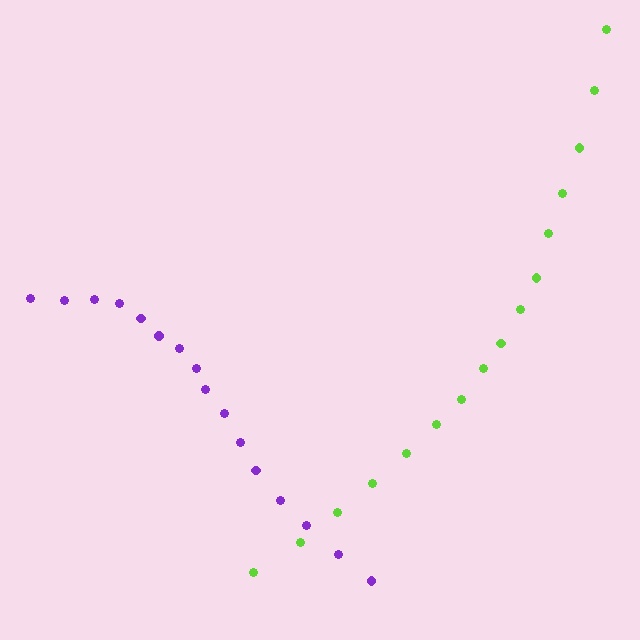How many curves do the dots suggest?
There are 2 distinct paths.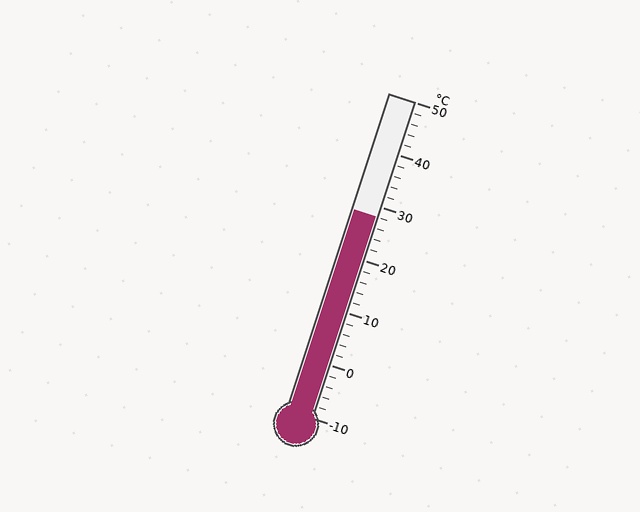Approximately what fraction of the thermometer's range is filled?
The thermometer is filled to approximately 65% of its range.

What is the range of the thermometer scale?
The thermometer scale ranges from -10°C to 50°C.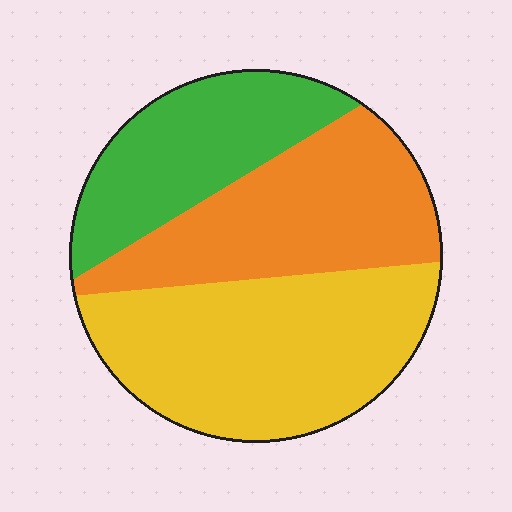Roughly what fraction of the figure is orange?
Orange covers 32% of the figure.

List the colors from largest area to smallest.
From largest to smallest: yellow, orange, green.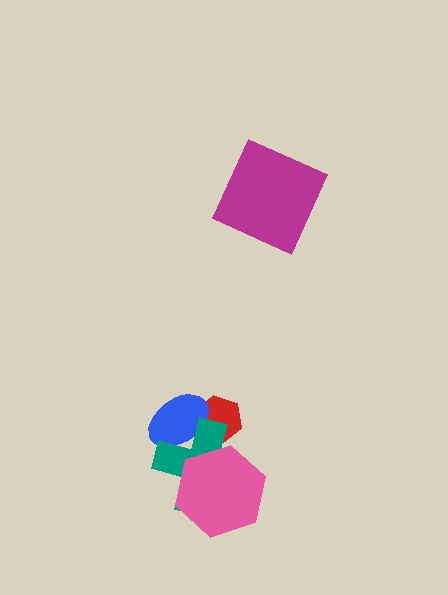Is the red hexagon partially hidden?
Yes, it is partially covered by another shape.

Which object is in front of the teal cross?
The pink hexagon is in front of the teal cross.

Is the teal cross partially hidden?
Yes, it is partially covered by another shape.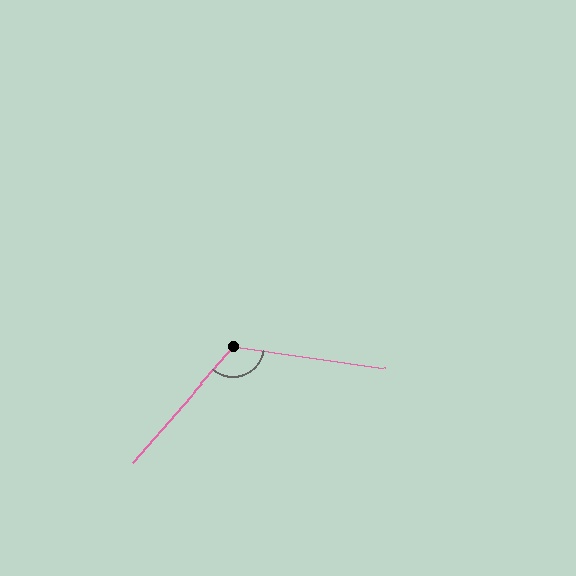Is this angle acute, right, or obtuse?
It is obtuse.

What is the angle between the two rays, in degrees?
Approximately 123 degrees.